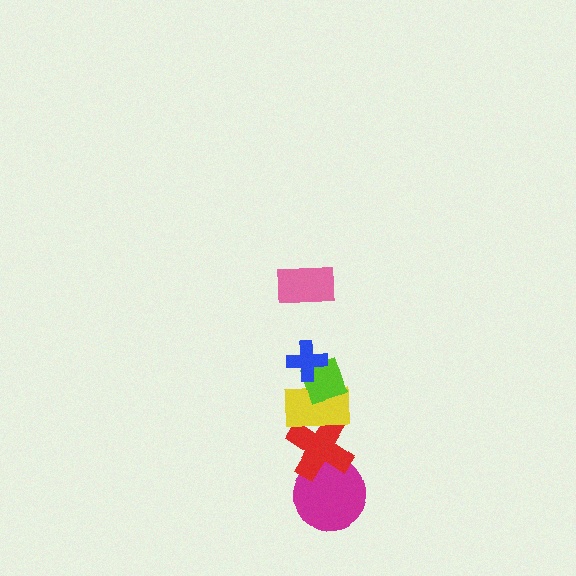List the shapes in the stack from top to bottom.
From top to bottom: the pink rectangle, the blue cross, the lime diamond, the yellow rectangle, the red cross, the magenta circle.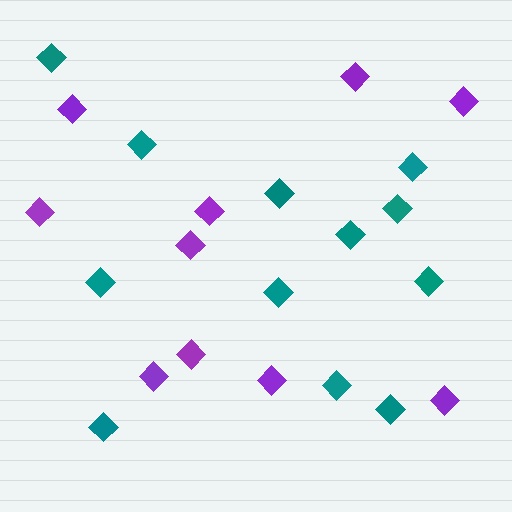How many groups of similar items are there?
There are 2 groups: one group of purple diamonds (10) and one group of teal diamonds (12).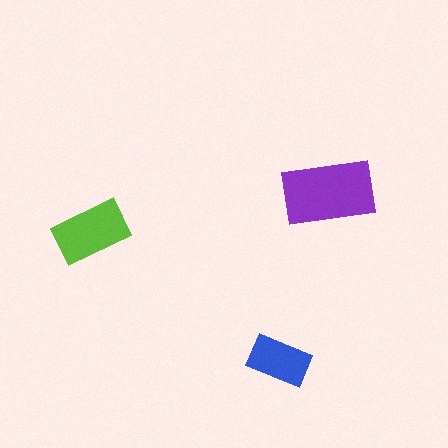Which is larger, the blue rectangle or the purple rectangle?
The purple one.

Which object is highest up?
The purple rectangle is topmost.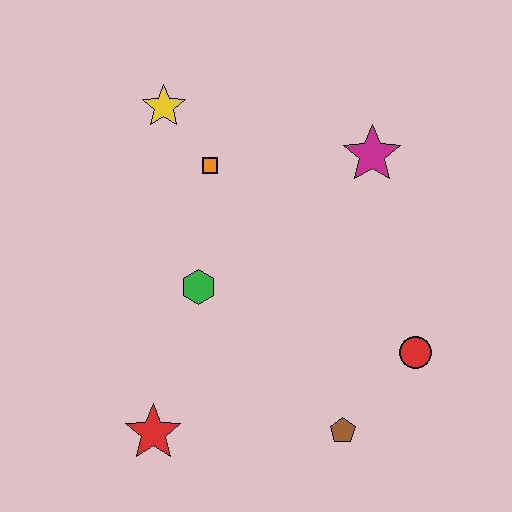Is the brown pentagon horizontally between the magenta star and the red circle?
No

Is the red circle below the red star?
No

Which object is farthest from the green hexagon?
The red circle is farthest from the green hexagon.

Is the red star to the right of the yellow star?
No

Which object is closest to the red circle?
The brown pentagon is closest to the red circle.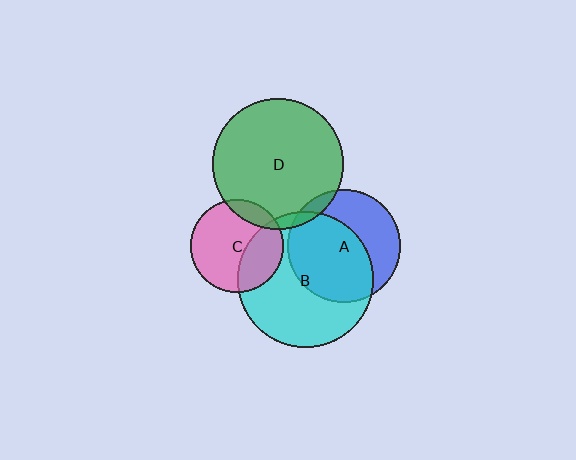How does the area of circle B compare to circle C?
Approximately 2.1 times.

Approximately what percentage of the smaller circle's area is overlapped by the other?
Approximately 5%.